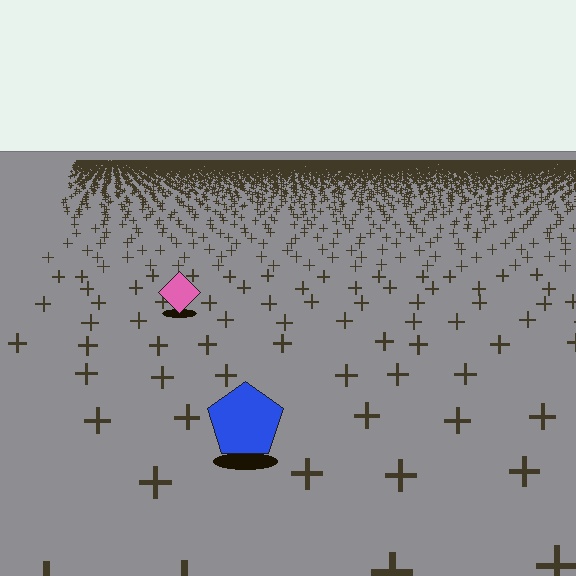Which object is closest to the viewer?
The blue pentagon is closest. The texture marks near it are larger and more spread out.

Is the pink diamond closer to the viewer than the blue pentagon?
No. The blue pentagon is closer — you can tell from the texture gradient: the ground texture is coarser near it.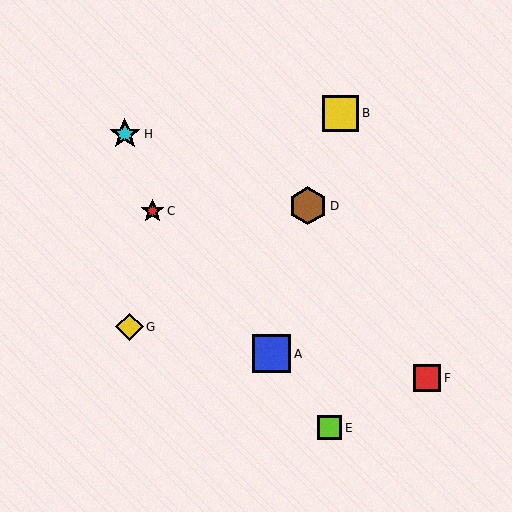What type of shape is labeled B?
Shape B is a yellow square.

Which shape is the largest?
The blue square (labeled A) is the largest.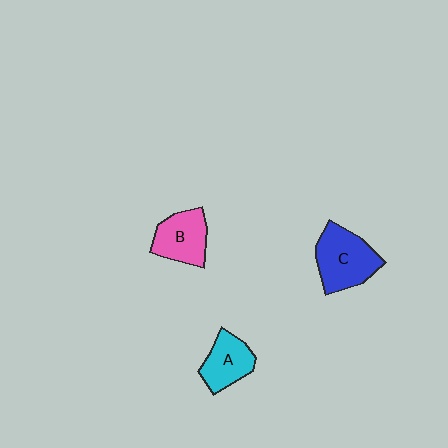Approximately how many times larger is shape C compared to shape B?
Approximately 1.3 times.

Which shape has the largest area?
Shape C (blue).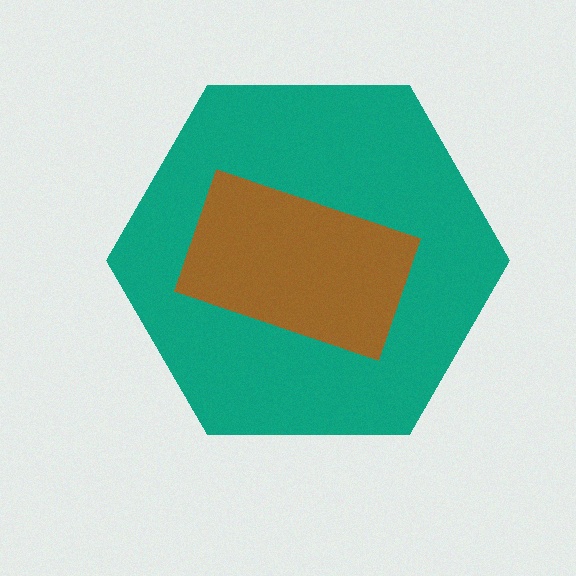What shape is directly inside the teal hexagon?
The brown rectangle.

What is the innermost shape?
The brown rectangle.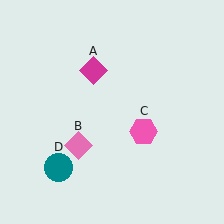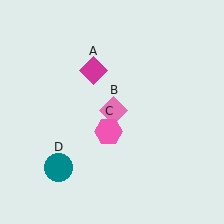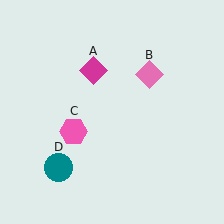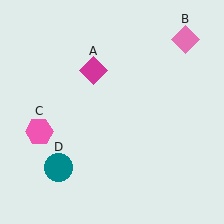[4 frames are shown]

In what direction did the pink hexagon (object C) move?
The pink hexagon (object C) moved left.